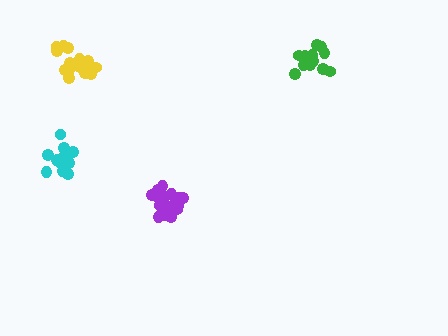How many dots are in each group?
Group 1: 19 dots, Group 2: 13 dots, Group 3: 17 dots, Group 4: 16 dots (65 total).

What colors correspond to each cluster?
The clusters are colored: purple, green, yellow, cyan.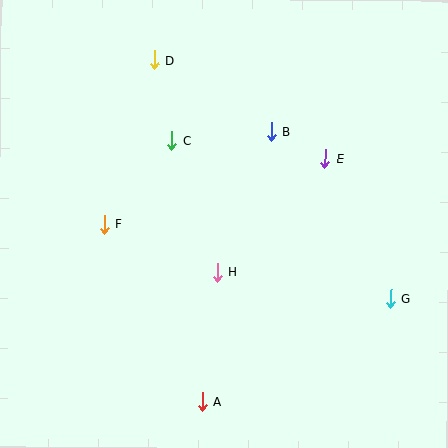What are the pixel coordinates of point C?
Point C is at (171, 140).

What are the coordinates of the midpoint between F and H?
The midpoint between F and H is at (161, 248).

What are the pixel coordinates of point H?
Point H is at (217, 272).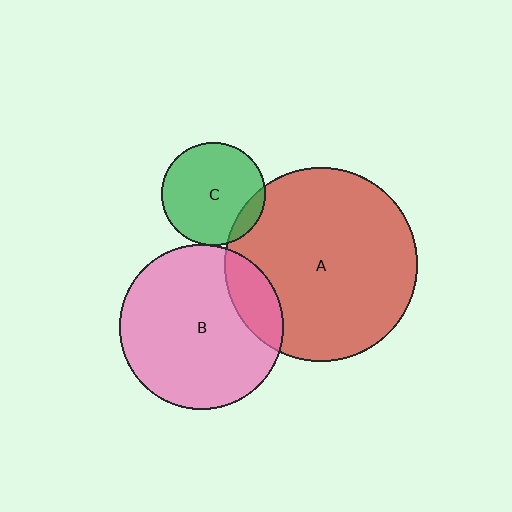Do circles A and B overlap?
Yes.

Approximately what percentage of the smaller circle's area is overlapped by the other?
Approximately 15%.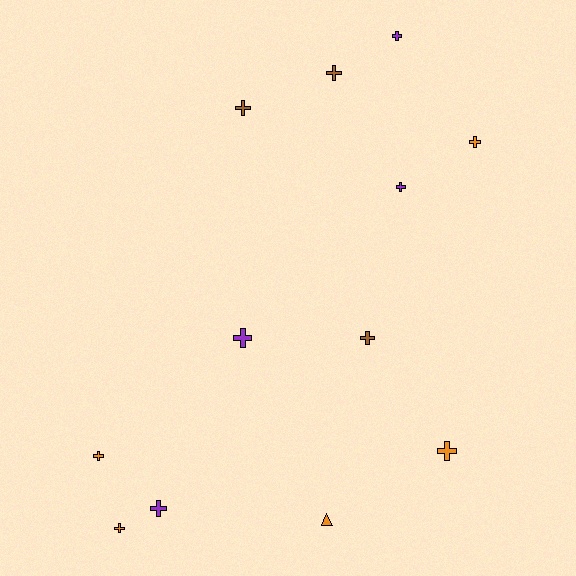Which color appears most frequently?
Orange, with 5 objects.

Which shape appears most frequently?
Cross, with 11 objects.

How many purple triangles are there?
There are no purple triangles.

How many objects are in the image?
There are 12 objects.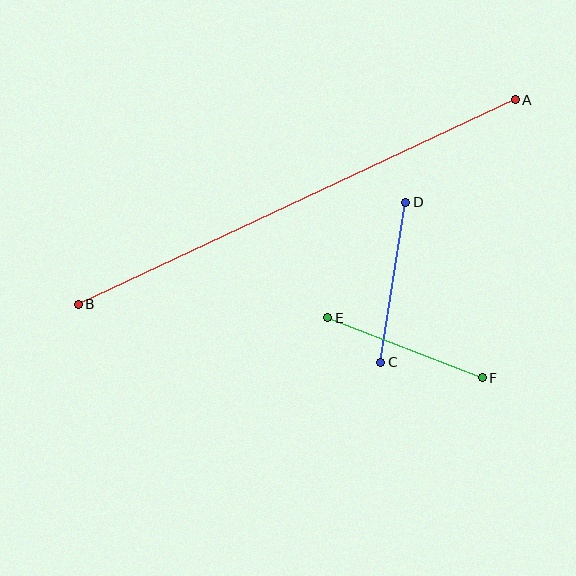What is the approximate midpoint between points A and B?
The midpoint is at approximately (297, 202) pixels.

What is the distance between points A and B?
The distance is approximately 483 pixels.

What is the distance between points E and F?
The distance is approximately 166 pixels.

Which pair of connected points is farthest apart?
Points A and B are farthest apart.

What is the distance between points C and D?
The distance is approximately 162 pixels.